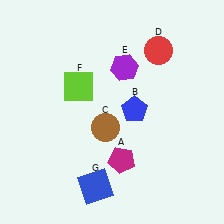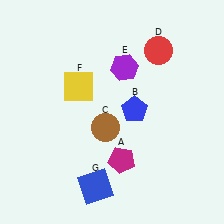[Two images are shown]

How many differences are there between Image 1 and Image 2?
There is 1 difference between the two images.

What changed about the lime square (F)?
In Image 1, F is lime. In Image 2, it changed to yellow.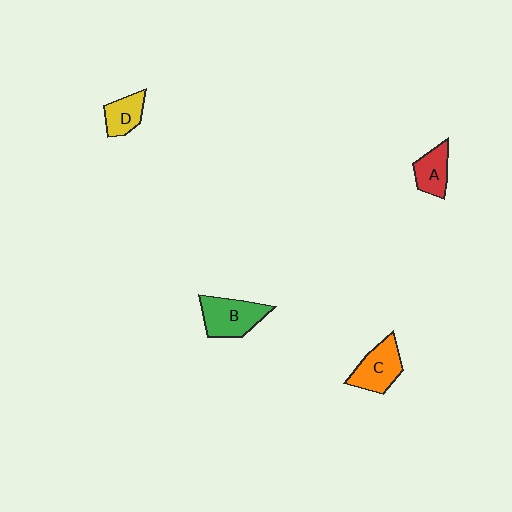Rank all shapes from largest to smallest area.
From largest to smallest: B (green), C (orange), A (red), D (yellow).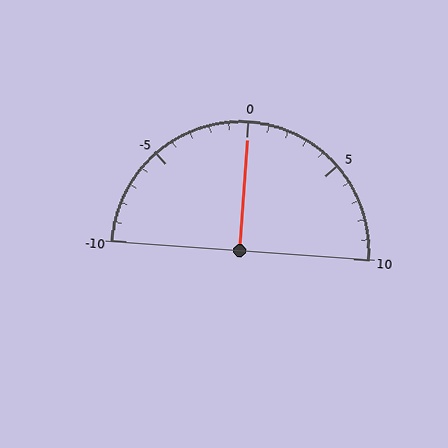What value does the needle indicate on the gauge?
The needle indicates approximately 0.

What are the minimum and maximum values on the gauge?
The gauge ranges from -10 to 10.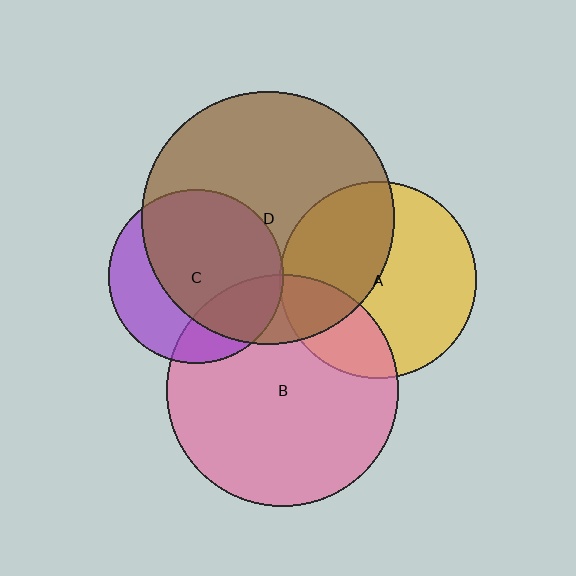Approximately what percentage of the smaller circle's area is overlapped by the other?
Approximately 65%.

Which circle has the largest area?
Circle D (brown).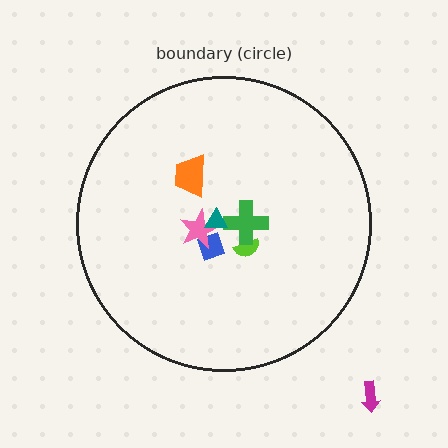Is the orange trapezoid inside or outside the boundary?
Inside.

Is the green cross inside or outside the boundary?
Inside.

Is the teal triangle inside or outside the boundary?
Inside.